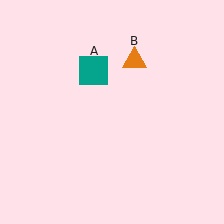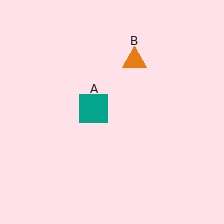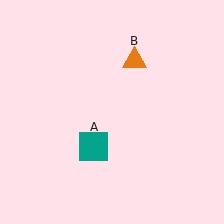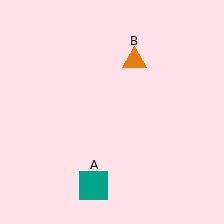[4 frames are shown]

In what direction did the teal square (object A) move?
The teal square (object A) moved down.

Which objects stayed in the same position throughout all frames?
Orange triangle (object B) remained stationary.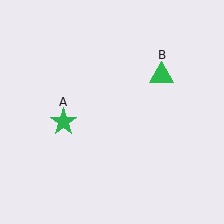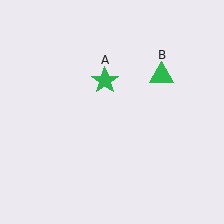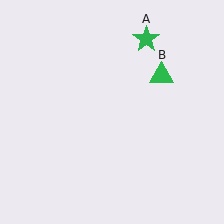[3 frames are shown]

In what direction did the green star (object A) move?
The green star (object A) moved up and to the right.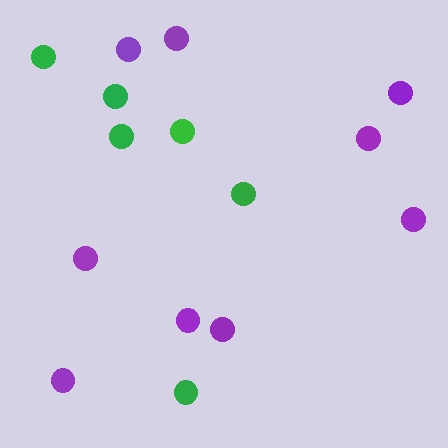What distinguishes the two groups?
There are 2 groups: one group of green circles (6) and one group of purple circles (9).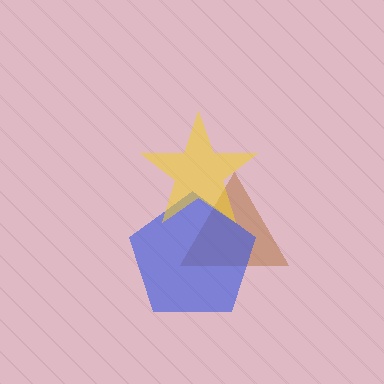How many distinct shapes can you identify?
There are 3 distinct shapes: a brown triangle, a blue pentagon, a yellow star.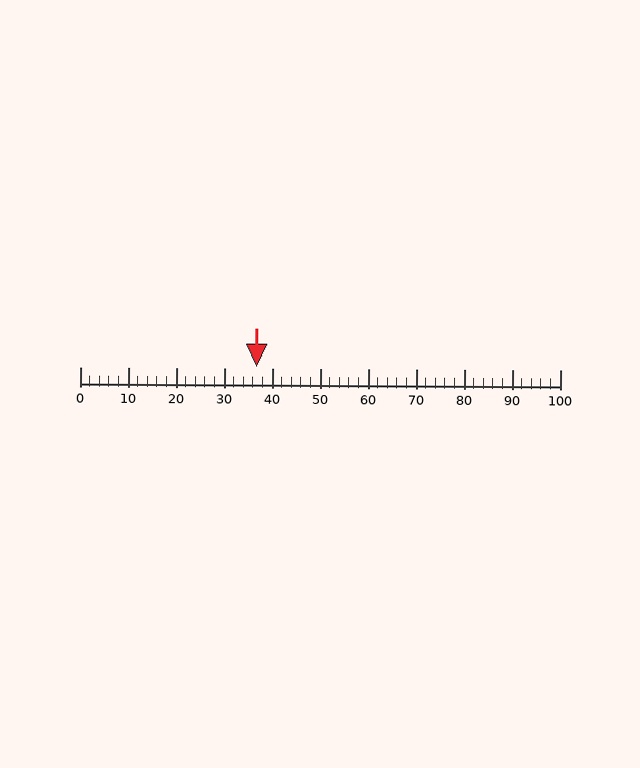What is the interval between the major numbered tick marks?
The major tick marks are spaced 10 units apart.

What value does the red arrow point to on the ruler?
The red arrow points to approximately 37.